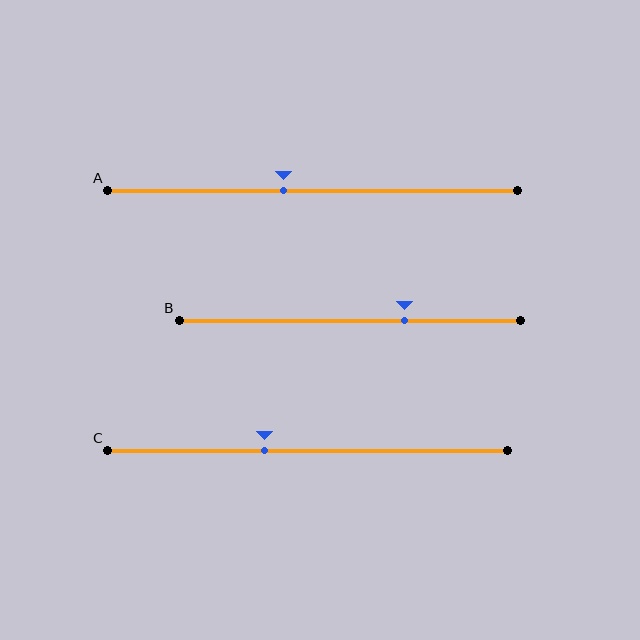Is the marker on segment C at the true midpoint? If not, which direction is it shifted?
No, the marker on segment C is shifted to the left by about 11% of the segment length.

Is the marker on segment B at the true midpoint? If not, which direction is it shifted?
No, the marker on segment B is shifted to the right by about 16% of the segment length.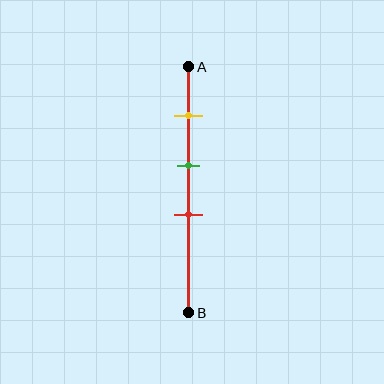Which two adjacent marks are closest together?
The green and red marks are the closest adjacent pair.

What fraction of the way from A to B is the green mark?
The green mark is approximately 40% (0.4) of the way from A to B.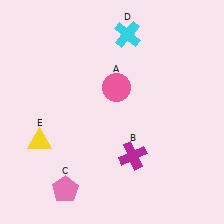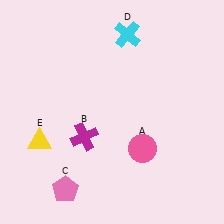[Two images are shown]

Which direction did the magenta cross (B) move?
The magenta cross (B) moved left.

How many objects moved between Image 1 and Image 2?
2 objects moved between the two images.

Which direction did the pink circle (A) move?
The pink circle (A) moved down.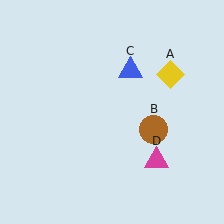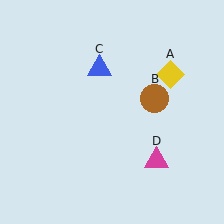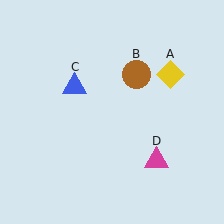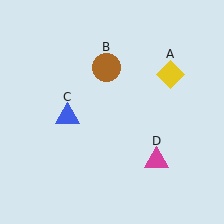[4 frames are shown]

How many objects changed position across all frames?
2 objects changed position: brown circle (object B), blue triangle (object C).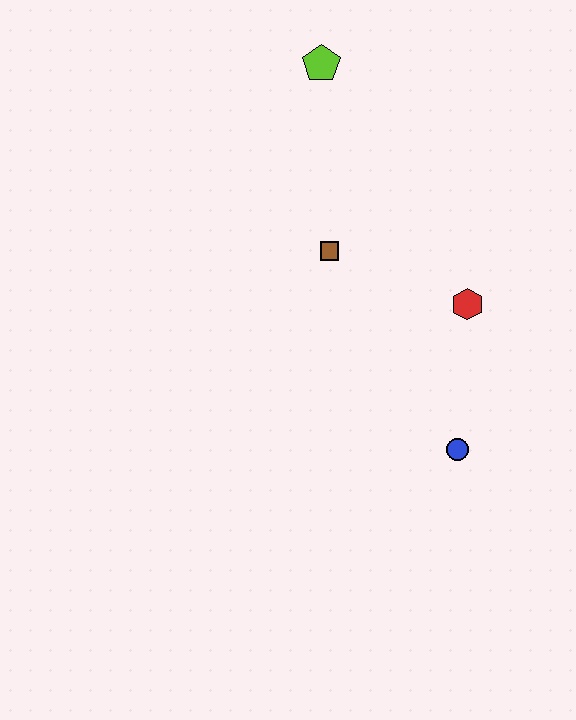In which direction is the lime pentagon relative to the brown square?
The lime pentagon is above the brown square.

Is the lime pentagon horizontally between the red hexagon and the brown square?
No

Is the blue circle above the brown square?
No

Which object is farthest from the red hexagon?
The lime pentagon is farthest from the red hexagon.